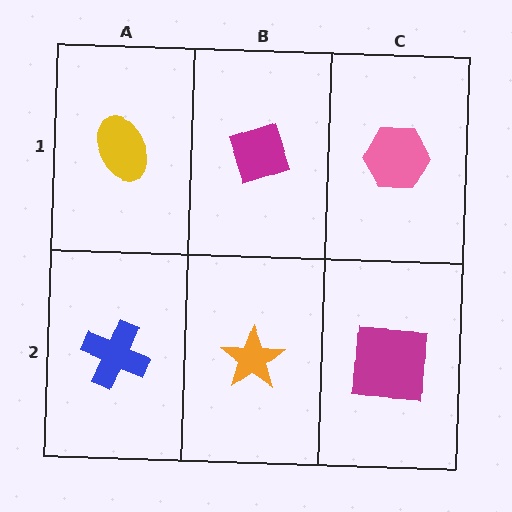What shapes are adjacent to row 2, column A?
A yellow ellipse (row 1, column A), an orange star (row 2, column B).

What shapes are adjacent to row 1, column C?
A magenta square (row 2, column C), a magenta diamond (row 1, column B).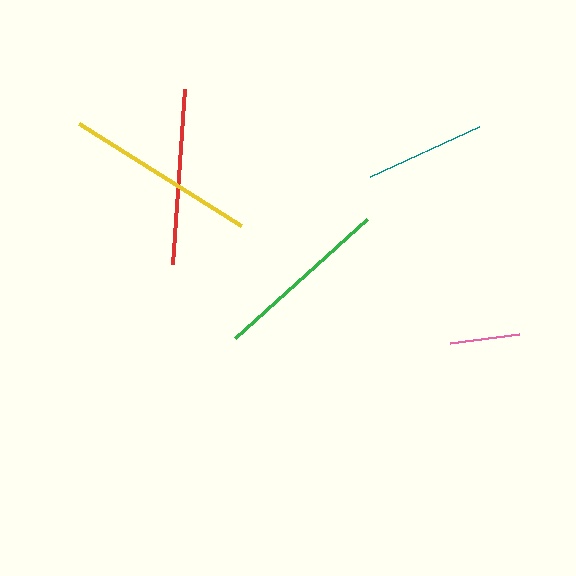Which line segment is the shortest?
The pink line is the shortest at approximately 69 pixels.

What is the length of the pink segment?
The pink segment is approximately 69 pixels long.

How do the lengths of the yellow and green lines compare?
The yellow and green lines are approximately the same length.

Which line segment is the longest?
The yellow line is the longest at approximately 191 pixels.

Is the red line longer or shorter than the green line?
The green line is longer than the red line.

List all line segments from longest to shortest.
From longest to shortest: yellow, green, red, teal, pink.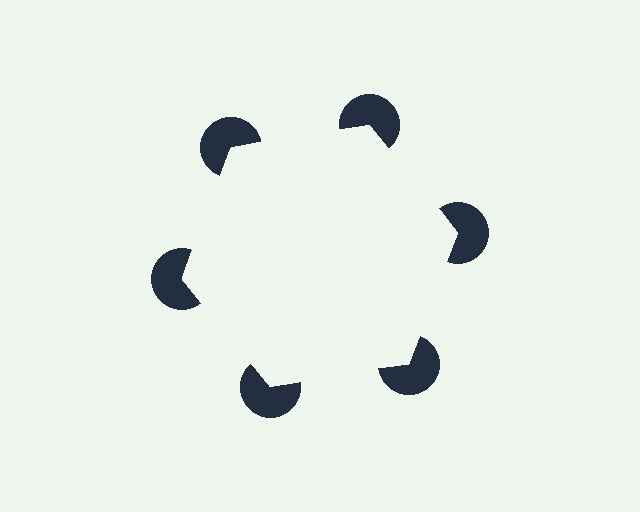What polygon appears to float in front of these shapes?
An illusory hexagon — its edges are inferred from the aligned wedge cuts in the pac-man discs, not physically drawn.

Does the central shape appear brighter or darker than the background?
It typically appears slightly brighter than the background, even though no actual brightness change is drawn.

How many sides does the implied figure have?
6 sides.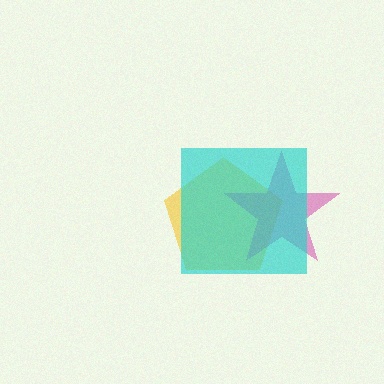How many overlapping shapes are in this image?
There are 3 overlapping shapes in the image.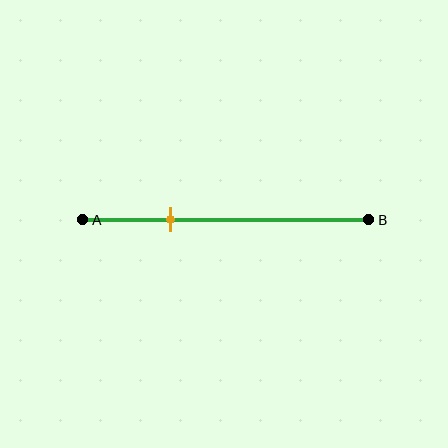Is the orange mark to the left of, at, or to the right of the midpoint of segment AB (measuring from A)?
The orange mark is to the left of the midpoint of segment AB.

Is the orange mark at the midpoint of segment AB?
No, the mark is at about 30% from A, not at the 50% midpoint.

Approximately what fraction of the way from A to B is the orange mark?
The orange mark is approximately 30% of the way from A to B.